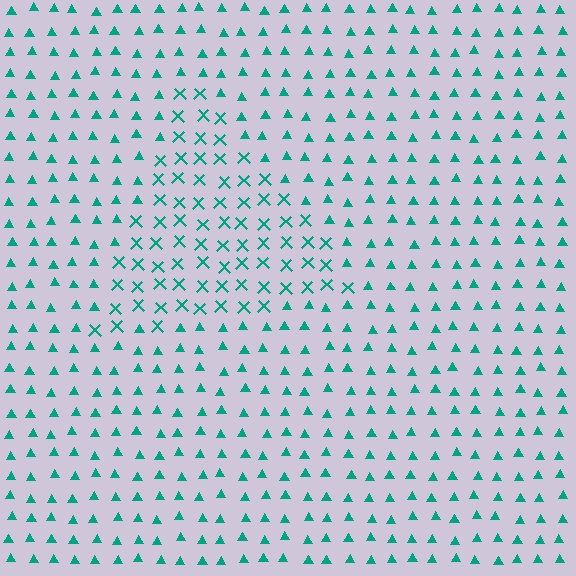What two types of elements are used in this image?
The image uses X marks inside the triangle region and triangles outside it.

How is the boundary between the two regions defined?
The boundary is defined by a change in element shape: X marks inside vs. triangles outside. All elements share the same color and spacing.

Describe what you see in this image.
The image is filled with small teal elements arranged in a uniform grid. A triangle-shaped region contains X marks, while the surrounding area contains triangles. The boundary is defined purely by the change in element shape.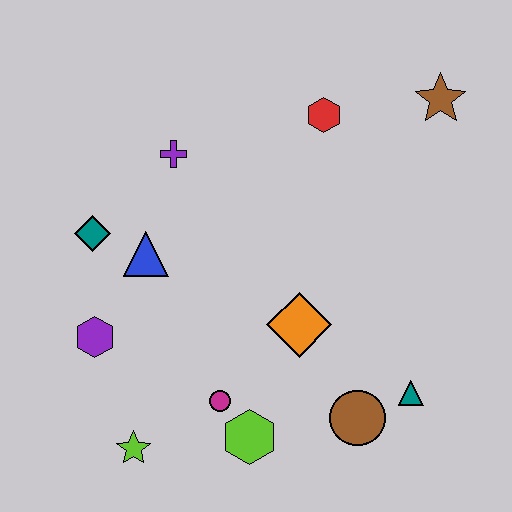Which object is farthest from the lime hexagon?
The brown star is farthest from the lime hexagon.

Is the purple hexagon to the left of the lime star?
Yes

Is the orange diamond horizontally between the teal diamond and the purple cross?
No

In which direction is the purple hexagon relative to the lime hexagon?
The purple hexagon is to the left of the lime hexagon.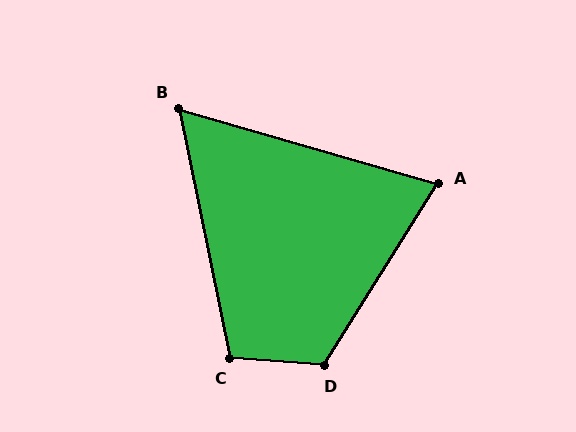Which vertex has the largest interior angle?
D, at approximately 118 degrees.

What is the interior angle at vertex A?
Approximately 74 degrees (acute).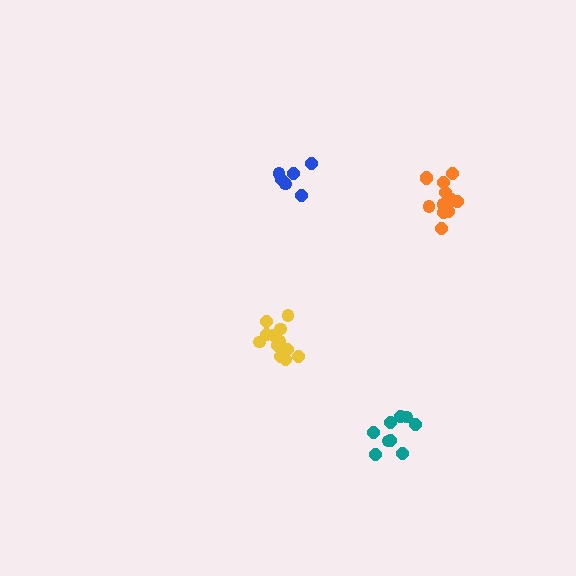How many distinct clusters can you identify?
There are 4 distinct clusters.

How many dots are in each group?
Group 1: 9 dots, Group 2: 13 dots, Group 3: 7 dots, Group 4: 12 dots (41 total).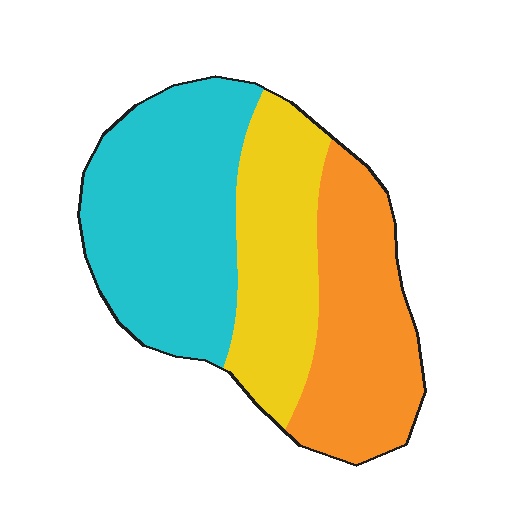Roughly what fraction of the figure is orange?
Orange covers roughly 30% of the figure.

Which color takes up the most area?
Cyan, at roughly 40%.